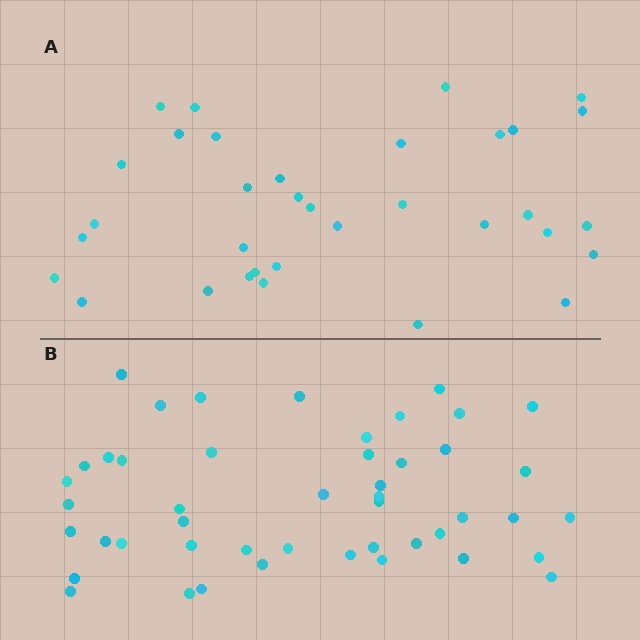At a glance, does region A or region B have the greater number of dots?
Region B (the bottom region) has more dots.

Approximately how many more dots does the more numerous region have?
Region B has approximately 15 more dots than region A.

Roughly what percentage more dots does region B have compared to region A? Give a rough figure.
About 40% more.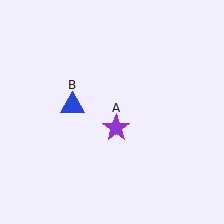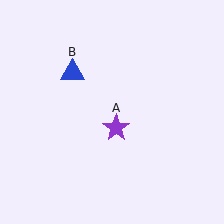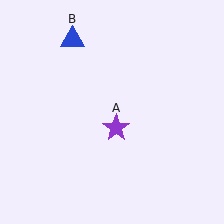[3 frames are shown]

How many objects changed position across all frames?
1 object changed position: blue triangle (object B).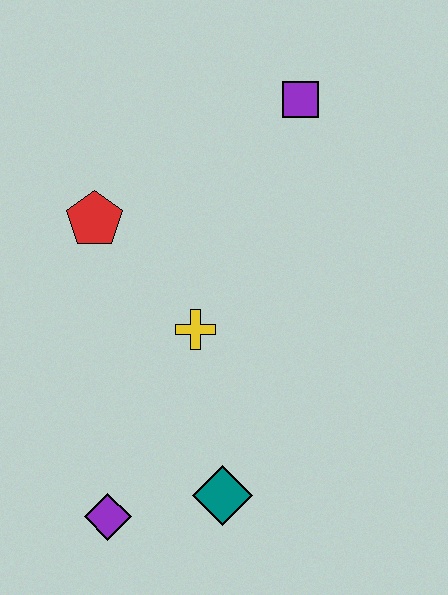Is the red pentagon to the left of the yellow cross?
Yes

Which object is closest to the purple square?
The red pentagon is closest to the purple square.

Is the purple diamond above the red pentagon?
No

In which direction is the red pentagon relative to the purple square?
The red pentagon is to the left of the purple square.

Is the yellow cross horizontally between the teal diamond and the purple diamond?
Yes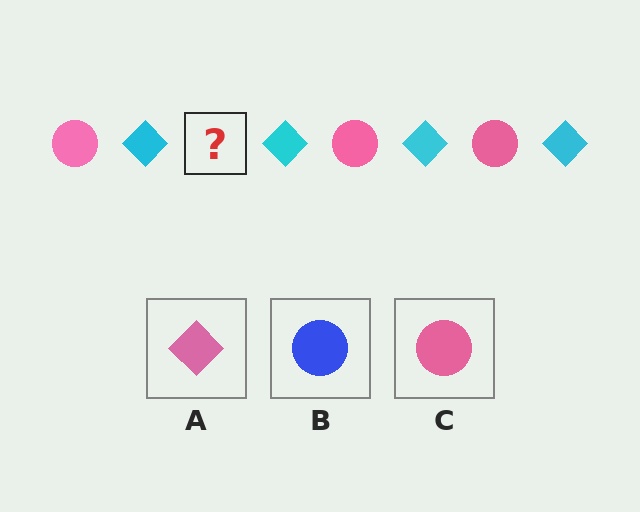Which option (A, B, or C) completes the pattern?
C.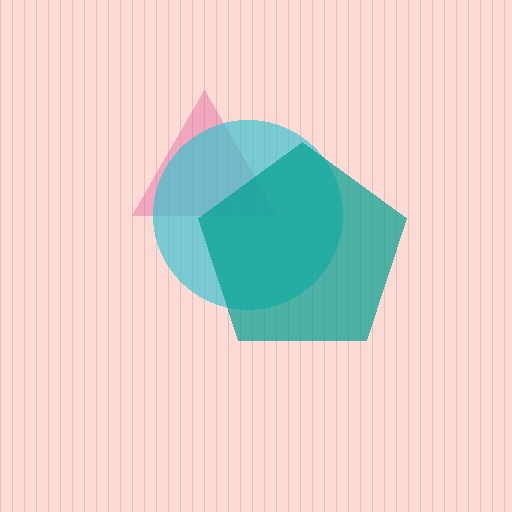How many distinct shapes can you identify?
There are 3 distinct shapes: a pink triangle, a cyan circle, a teal pentagon.